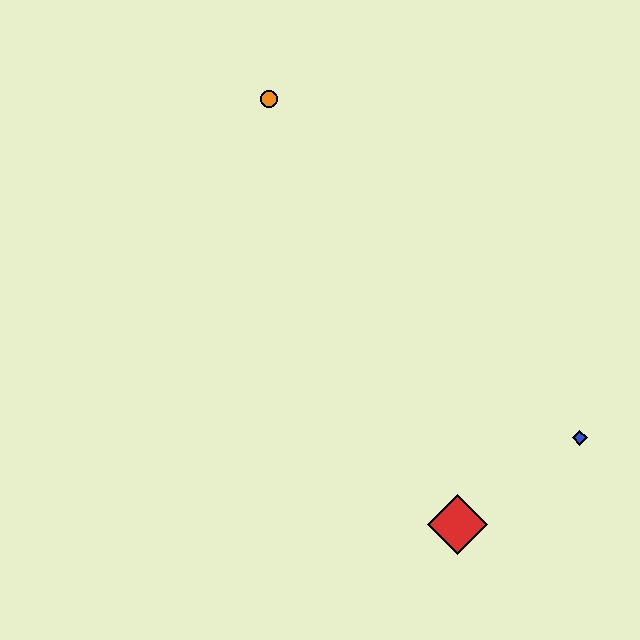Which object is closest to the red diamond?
The blue diamond is closest to the red diamond.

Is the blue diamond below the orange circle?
Yes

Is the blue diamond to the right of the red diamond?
Yes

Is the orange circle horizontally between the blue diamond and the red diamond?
No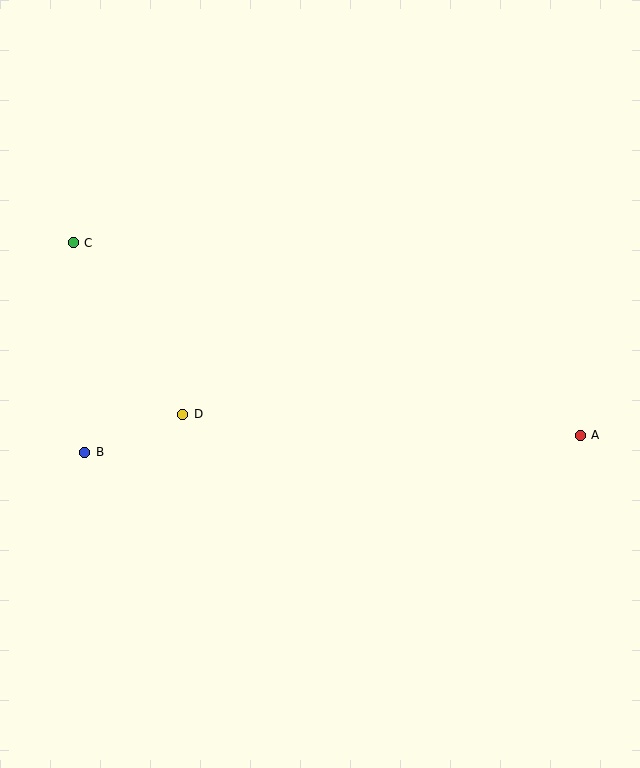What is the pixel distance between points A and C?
The distance between A and C is 542 pixels.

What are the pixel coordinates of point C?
Point C is at (73, 243).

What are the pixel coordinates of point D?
Point D is at (183, 414).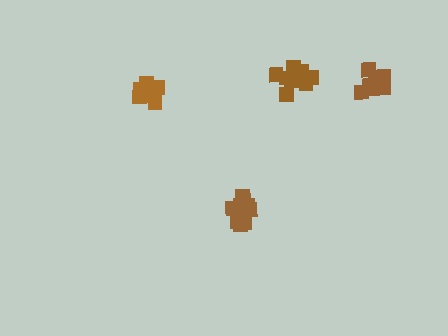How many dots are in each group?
Group 1: 12 dots, Group 2: 11 dots, Group 3: 9 dots, Group 4: 9 dots (41 total).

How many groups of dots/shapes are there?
There are 4 groups.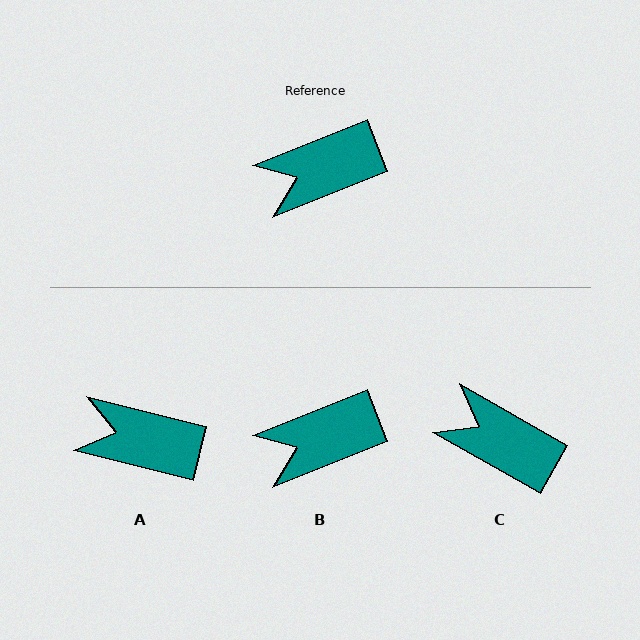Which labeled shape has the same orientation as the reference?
B.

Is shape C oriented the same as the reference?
No, it is off by about 51 degrees.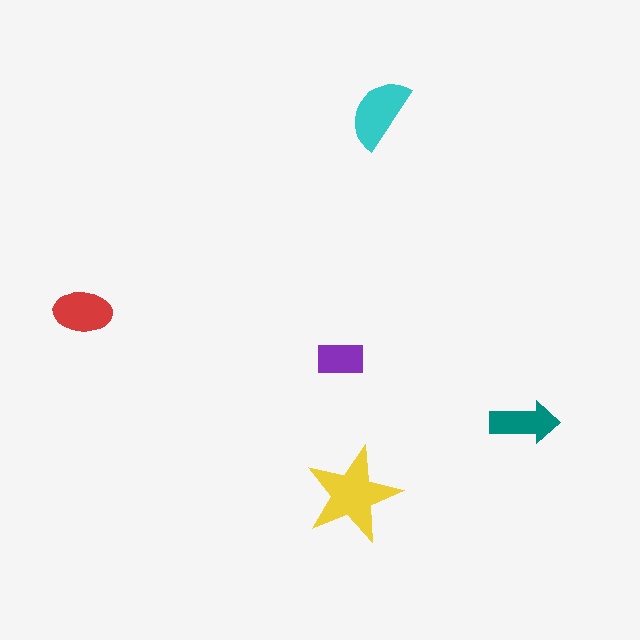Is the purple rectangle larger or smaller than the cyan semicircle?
Smaller.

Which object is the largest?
The yellow star.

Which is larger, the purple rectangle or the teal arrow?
The teal arrow.